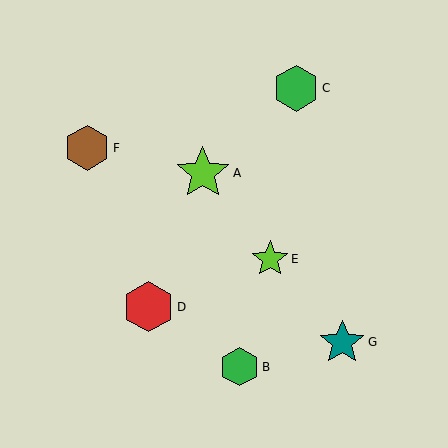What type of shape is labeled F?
Shape F is a brown hexagon.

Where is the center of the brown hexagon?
The center of the brown hexagon is at (87, 148).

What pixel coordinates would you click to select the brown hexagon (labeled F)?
Click at (87, 148) to select the brown hexagon F.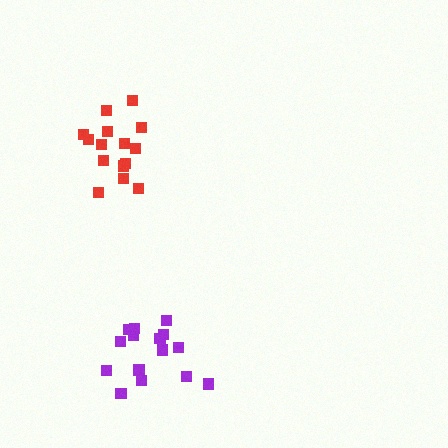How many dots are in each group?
Group 1: 15 dots, Group 2: 15 dots (30 total).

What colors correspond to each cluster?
The clusters are colored: purple, red.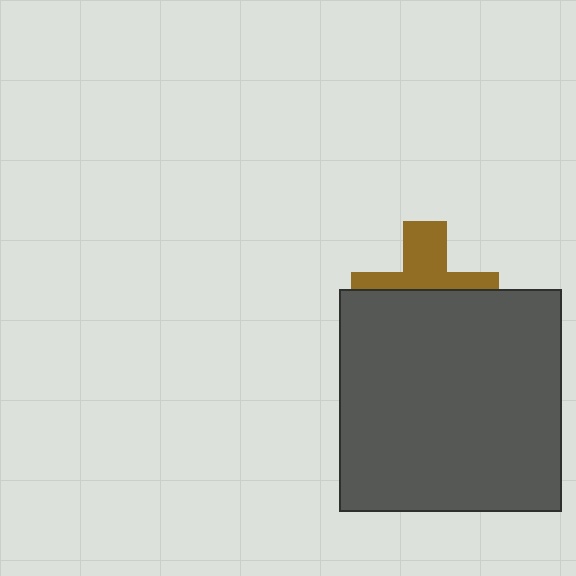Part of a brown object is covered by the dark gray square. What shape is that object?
It is a cross.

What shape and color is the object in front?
The object in front is a dark gray square.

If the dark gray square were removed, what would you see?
You would see the complete brown cross.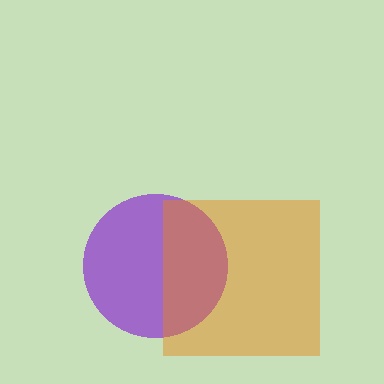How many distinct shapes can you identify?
There are 2 distinct shapes: a purple circle, an orange square.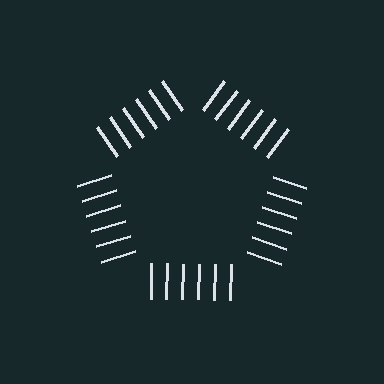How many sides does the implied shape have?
5 sides — the line-ends trace a pentagon.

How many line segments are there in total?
30 — 6 along each of the 5 edges.